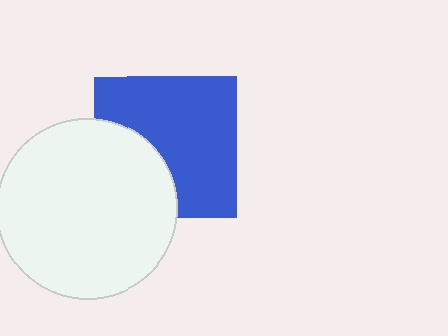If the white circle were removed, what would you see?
You would see the complete blue square.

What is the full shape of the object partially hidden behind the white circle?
The partially hidden object is a blue square.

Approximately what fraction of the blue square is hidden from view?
Roughly 33% of the blue square is hidden behind the white circle.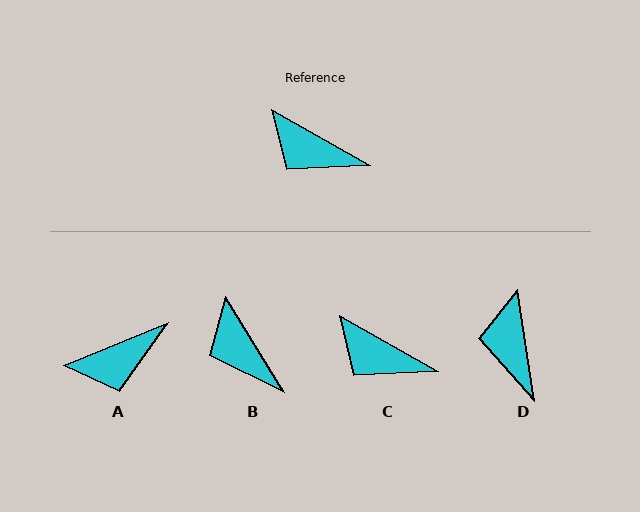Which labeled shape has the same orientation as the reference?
C.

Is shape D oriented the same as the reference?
No, it is off by about 52 degrees.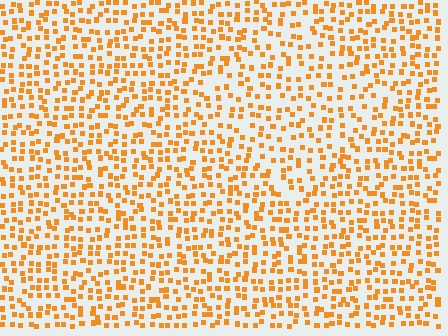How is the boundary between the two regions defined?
The boundary is defined by a change in element density (approximately 1.4x ratio). All elements are the same color, size, and shape.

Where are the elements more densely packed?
The elements are more densely packed outside the diamond boundary.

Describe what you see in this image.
The image contains small orange elements arranged at two different densities. A diamond-shaped region is visible where the elements are less densely packed than the surrounding area.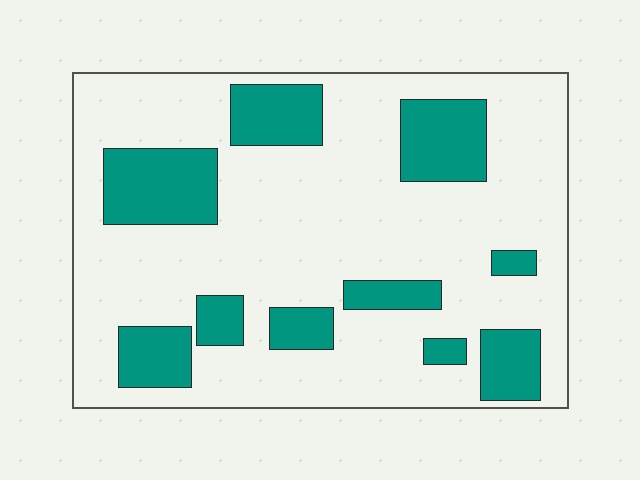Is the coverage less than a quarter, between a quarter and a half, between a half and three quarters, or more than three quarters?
Less than a quarter.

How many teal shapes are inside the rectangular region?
10.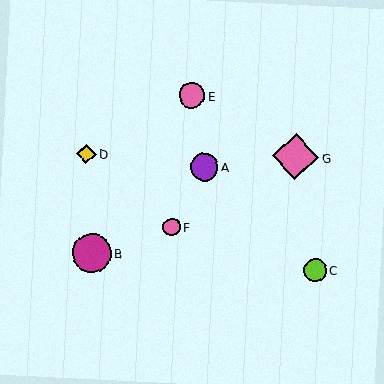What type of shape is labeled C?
Shape C is a lime circle.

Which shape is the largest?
The pink diamond (labeled G) is the largest.